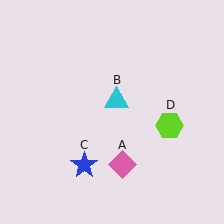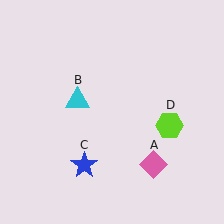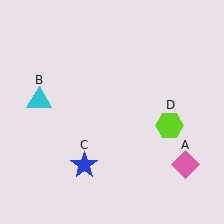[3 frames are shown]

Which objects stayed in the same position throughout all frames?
Blue star (object C) and lime hexagon (object D) remained stationary.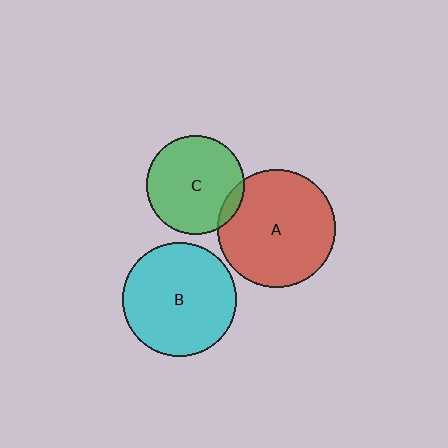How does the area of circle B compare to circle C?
Approximately 1.3 times.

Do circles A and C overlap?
Yes.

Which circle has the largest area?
Circle A (red).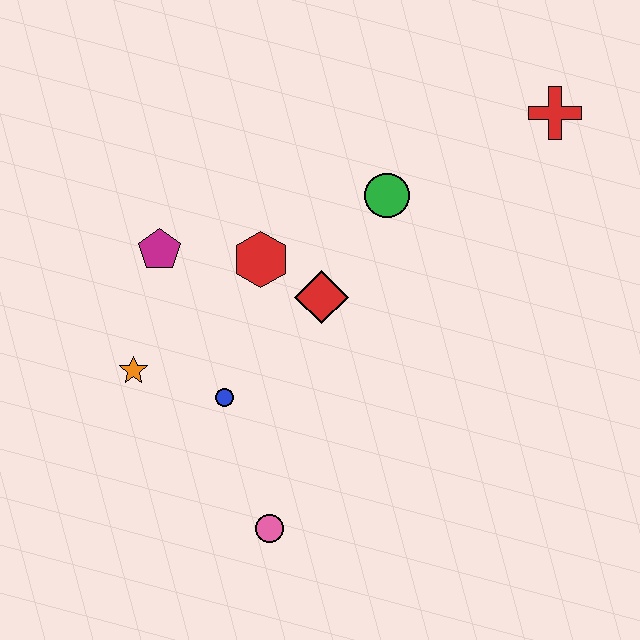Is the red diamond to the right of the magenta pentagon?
Yes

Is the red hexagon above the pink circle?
Yes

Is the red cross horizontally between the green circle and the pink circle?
No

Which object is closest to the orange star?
The blue circle is closest to the orange star.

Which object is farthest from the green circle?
The pink circle is farthest from the green circle.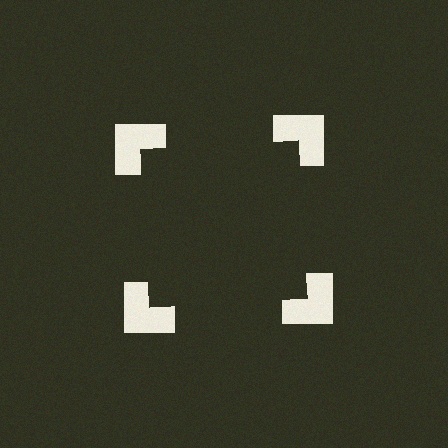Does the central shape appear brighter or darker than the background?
It typically appears slightly darker than the background, even though no actual brightness change is drawn.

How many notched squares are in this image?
There are 4 — one at each vertex of the illusory square.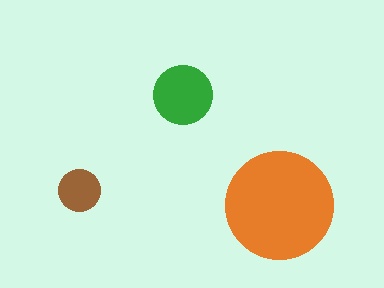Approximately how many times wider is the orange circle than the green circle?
About 2 times wider.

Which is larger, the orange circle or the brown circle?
The orange one.